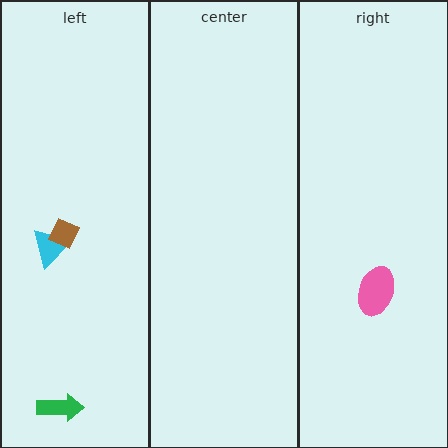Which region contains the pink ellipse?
The right region.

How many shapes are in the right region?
1.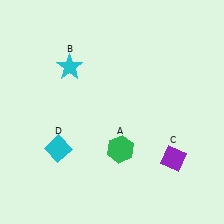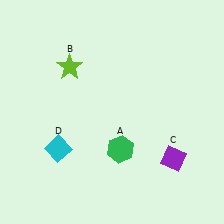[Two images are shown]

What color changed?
The star (B) changed from cyan in Image 1 to lime in Image 2.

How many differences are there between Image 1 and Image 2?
There is 1 difference between the two images.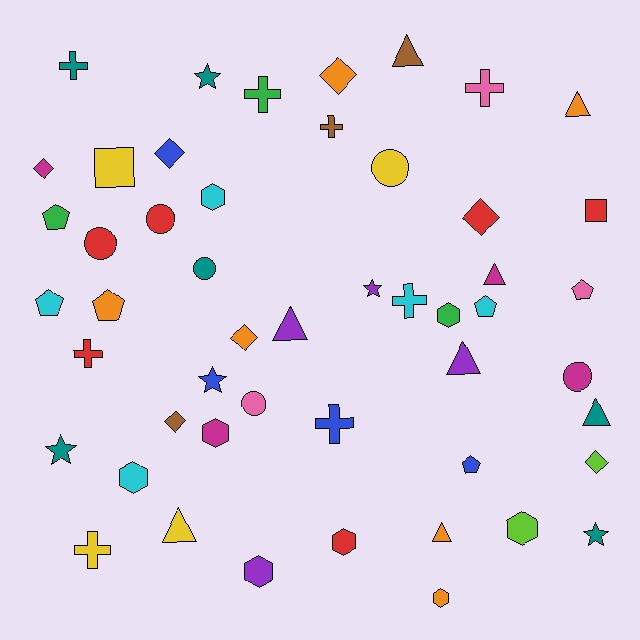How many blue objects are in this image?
There are 4 blue objects.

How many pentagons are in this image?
There are 6 pentagons.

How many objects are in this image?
There are 50 objects.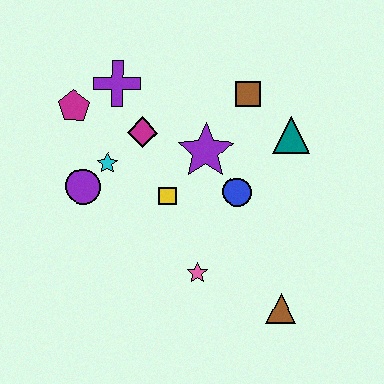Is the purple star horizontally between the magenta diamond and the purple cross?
No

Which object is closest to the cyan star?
The purple circle is closest to the cyan star.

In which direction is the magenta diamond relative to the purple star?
The magenta diamond is to the left of the purple star.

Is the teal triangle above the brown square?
No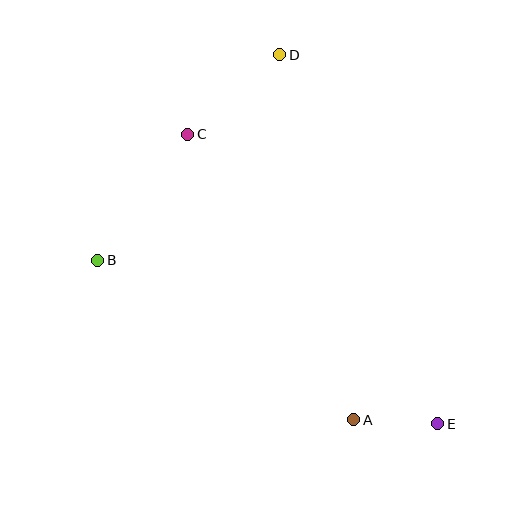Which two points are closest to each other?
Points A and E are closest to each other.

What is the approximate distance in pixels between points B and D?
The distance between B and D is approximately 275 pixels.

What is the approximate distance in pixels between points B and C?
The distance between B and C is approximately 155 pixels.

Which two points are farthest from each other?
Points D and E are farthest from each other.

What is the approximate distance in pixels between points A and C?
The distance between A and C is approximately 330 pixels.